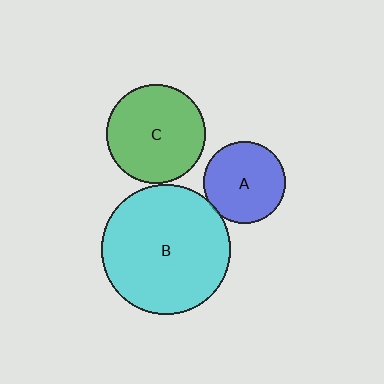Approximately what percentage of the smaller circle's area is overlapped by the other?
Approximately 5%.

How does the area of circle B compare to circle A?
Approximately 2.5 times.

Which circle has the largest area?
Circle B (cyan).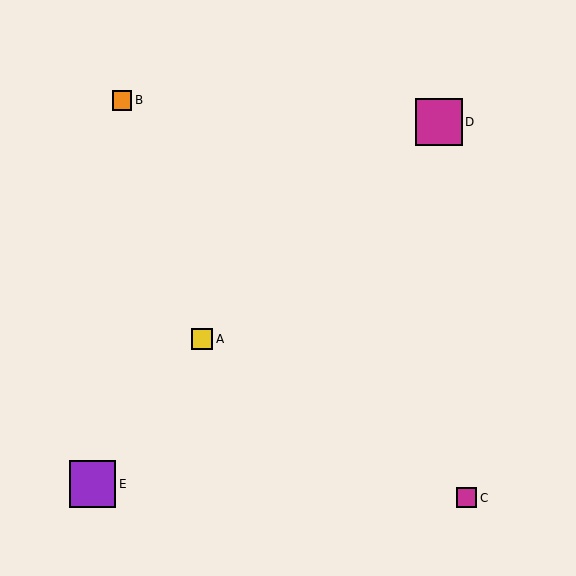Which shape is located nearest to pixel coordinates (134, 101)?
The orange square (labeled B) at (122, 100) is nearest to that location.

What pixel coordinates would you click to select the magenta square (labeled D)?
Click at (439, 122) to select the magenta square D.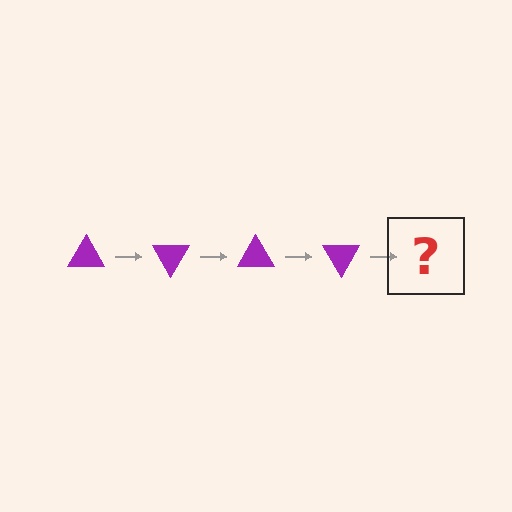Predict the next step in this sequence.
The next step is a purple triangle rotated 240 degrees.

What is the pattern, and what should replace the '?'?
The pattern is that the triangle rotates 60 degrees each step. The '?' should be a purple triangle rotated 240 degrees.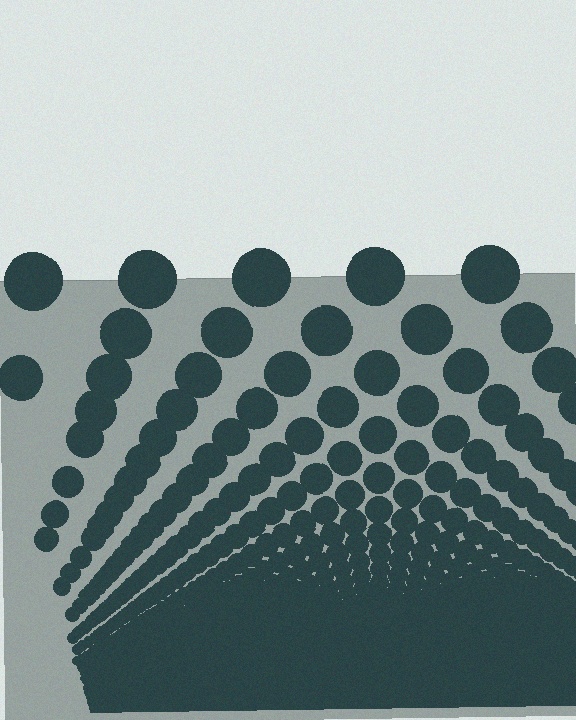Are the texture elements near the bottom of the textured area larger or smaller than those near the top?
Smaller. The gradient is inverted — elements near the bottom are smaller and denser.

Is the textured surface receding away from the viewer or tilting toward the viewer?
The surface appears to tilt toward the viewer. Texture elements get larger and sparser toward the top.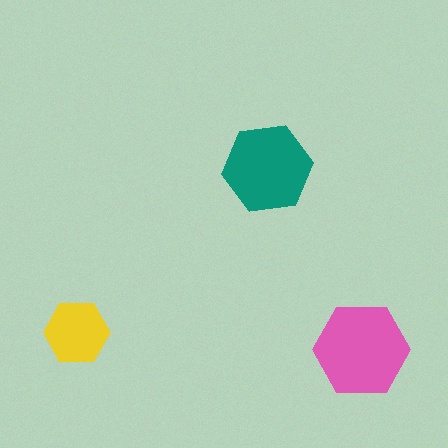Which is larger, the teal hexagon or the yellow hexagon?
The teal one.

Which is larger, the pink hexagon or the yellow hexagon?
The pink one.